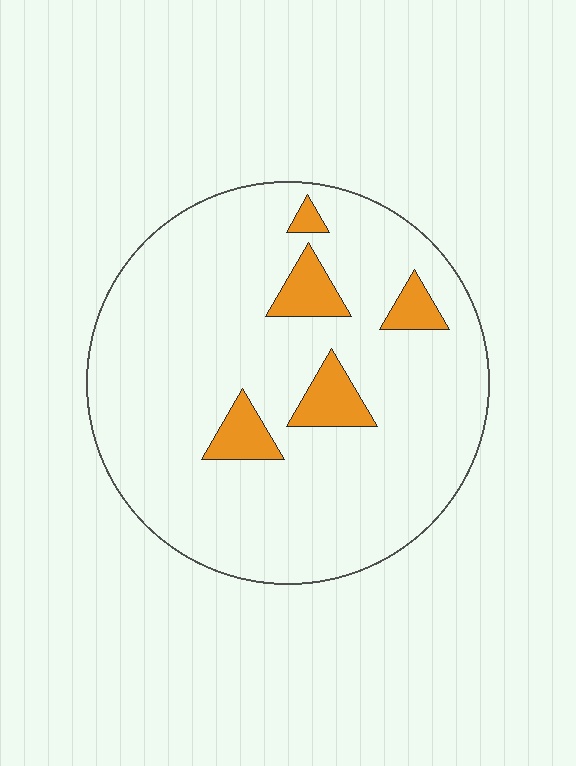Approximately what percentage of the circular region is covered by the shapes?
Approximately 10%.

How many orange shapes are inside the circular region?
5.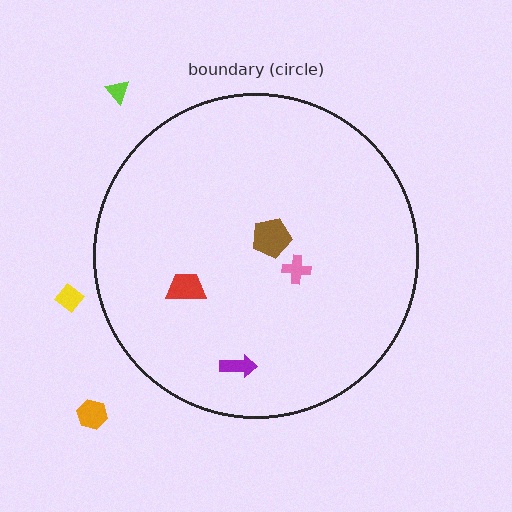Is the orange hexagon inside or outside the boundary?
Outside.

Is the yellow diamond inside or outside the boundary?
Outside.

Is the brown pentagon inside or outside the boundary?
Inside.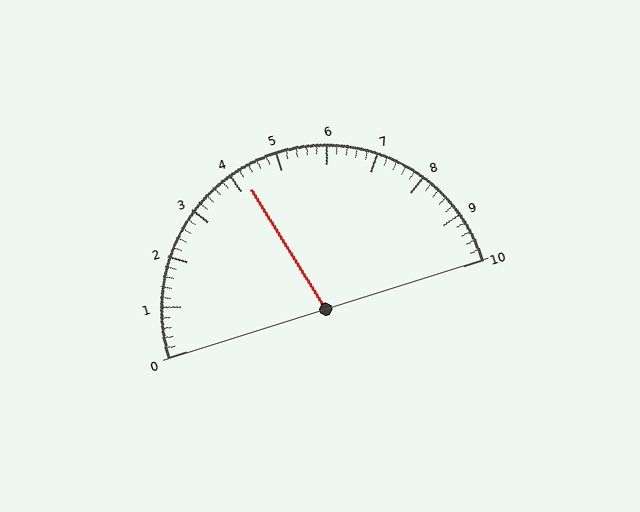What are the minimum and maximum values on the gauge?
The gauge ranges from 0 to 10.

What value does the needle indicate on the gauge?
The needle indicates approximately 4.2.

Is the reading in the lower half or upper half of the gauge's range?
The reading is in the lower half of the range (0 to 10).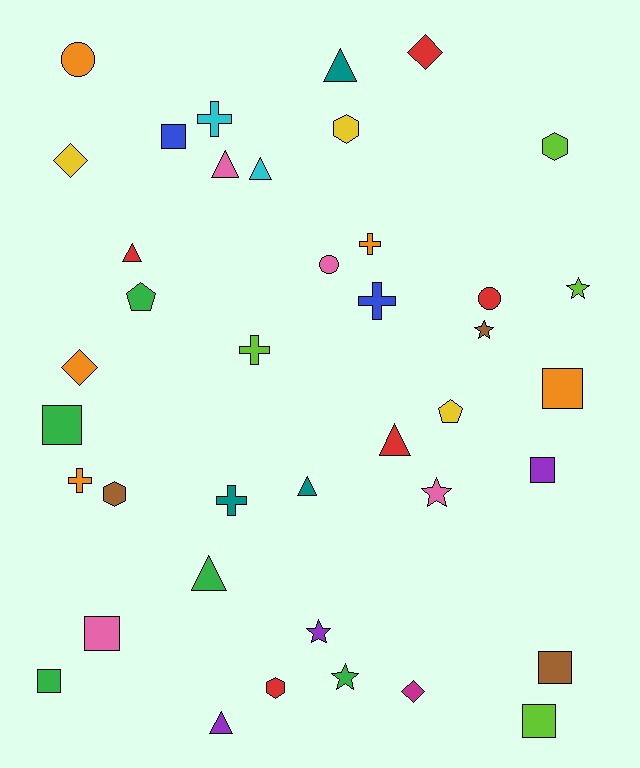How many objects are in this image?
There are 40 objects.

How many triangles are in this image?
There are 8 triangles.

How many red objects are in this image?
There are 5 red objects.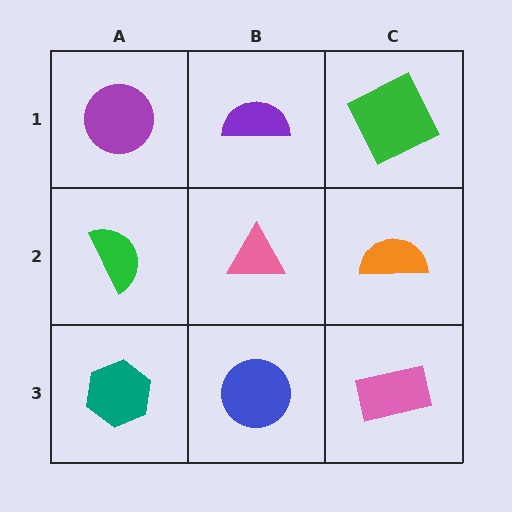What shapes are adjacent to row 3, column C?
An orange semicircle (row 2, column C), a blue circle (row 3, column B).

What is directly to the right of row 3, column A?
A blue circle.